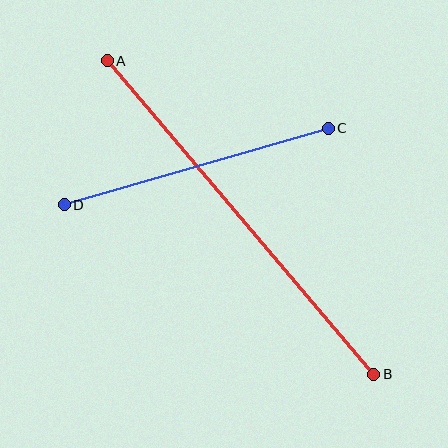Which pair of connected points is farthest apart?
Points A and B are farthest apart.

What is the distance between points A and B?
The distance is approximately 412 pixels.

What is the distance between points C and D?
The distance is approximately 274 pixels.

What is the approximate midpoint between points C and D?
The midpoint is at approximately (196, 166) pixels.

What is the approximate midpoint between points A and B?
The midpoint is at approximately (241, 217) pixels.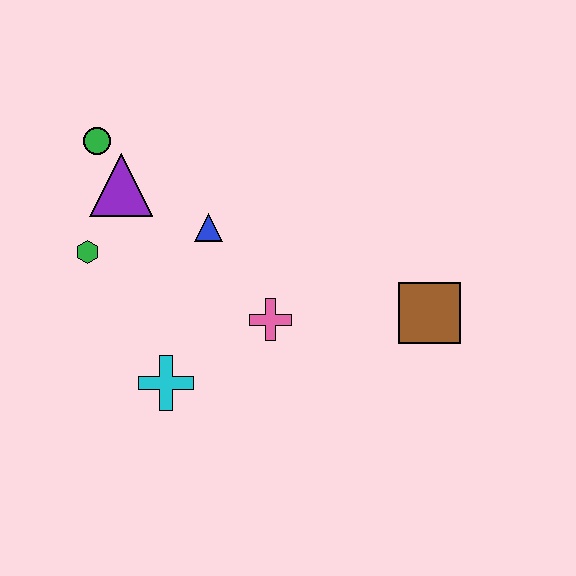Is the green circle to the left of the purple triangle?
Yes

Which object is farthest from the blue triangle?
The brown square is farthest from the blue triangle.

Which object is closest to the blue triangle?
The purple triangle is closest to the blue triangle.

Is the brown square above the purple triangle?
No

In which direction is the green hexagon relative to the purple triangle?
The green hexagon is below the purple triangle.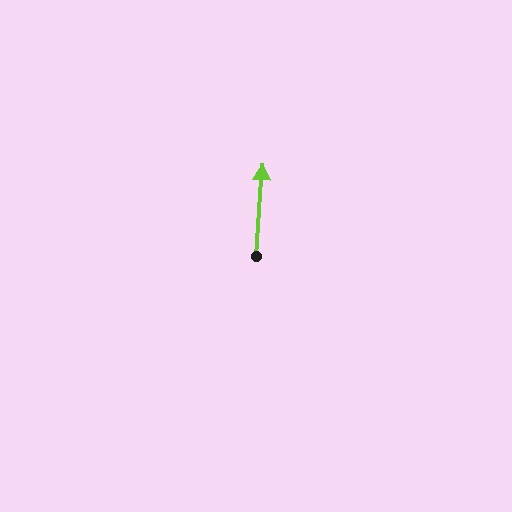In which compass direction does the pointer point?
North.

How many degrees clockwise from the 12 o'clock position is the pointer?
Approximately 4 degrees.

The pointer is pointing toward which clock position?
Roughly 12 o'clock.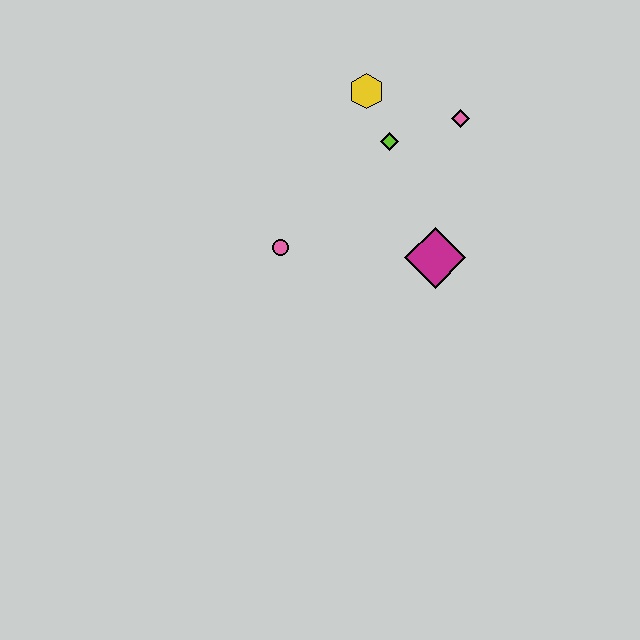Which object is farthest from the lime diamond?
The pink circle is farthest from the lime diamond.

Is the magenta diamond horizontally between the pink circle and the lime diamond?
No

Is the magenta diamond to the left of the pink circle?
No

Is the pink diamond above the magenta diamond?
Yes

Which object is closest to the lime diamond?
The yellow hexagon is closest to the lime diamond.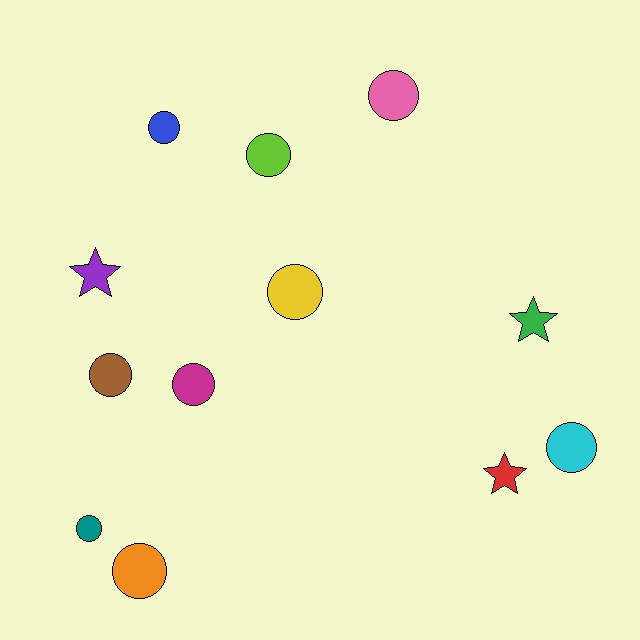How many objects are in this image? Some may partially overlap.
There are 12 objects.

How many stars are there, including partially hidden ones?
There are 3 stars.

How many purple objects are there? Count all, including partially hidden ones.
There is 1 purple object.